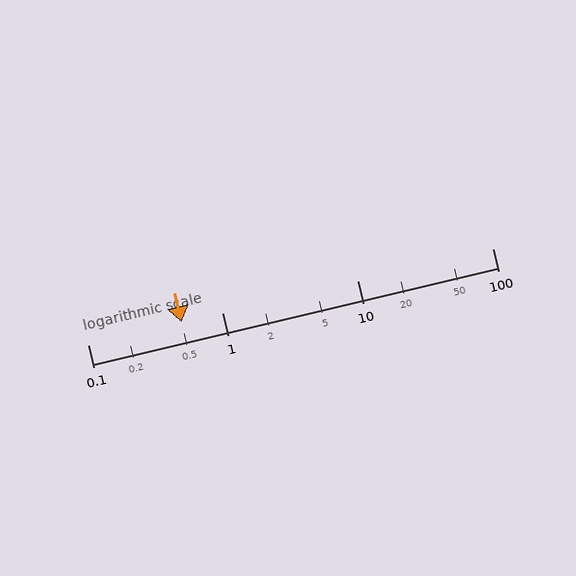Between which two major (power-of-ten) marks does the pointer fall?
The pointer is between 0.1 and 1.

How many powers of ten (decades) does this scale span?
The scale spans 3 decades, from 0.1 to 100.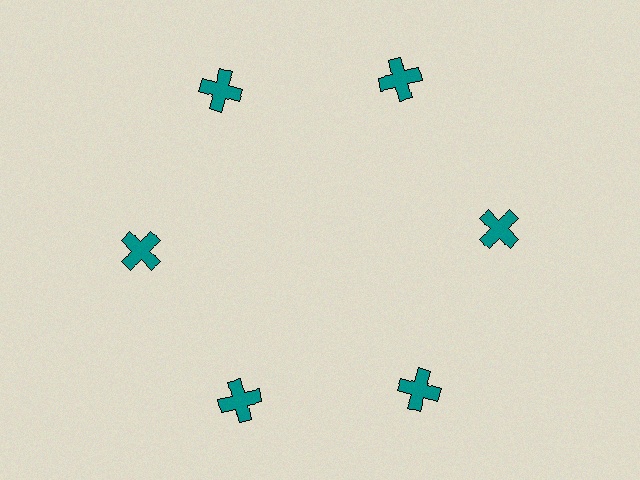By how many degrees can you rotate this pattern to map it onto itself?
The pattern maps onto itself every 60 degrees of rotation.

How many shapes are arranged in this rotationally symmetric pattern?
There are 6 shapes, arranged in 6 groups of 1.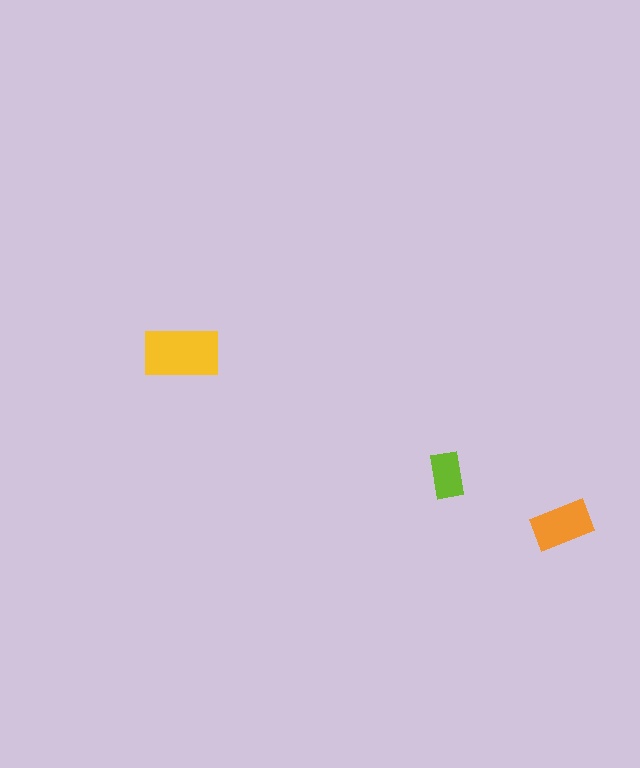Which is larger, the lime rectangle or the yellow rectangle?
The yellow one.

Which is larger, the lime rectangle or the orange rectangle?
The orange one.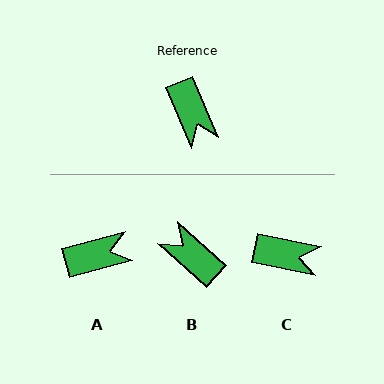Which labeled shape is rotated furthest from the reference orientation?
B, about 154 degrees away.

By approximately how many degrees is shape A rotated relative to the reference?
Approximately 82 degrees counter-clockwise.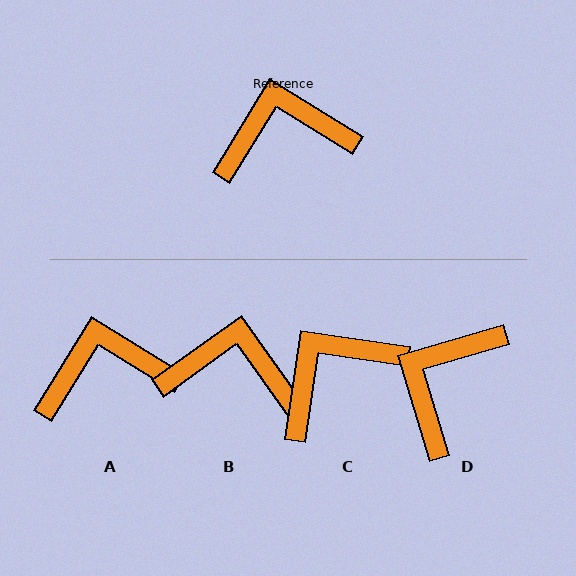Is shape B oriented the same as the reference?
No, it is off by about 23 degrees.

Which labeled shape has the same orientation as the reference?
A.